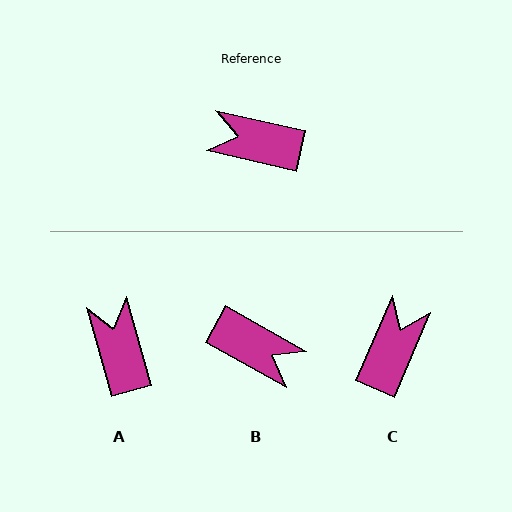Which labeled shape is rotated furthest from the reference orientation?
B, about 164 degrees away.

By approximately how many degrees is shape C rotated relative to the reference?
Approximately 101 degrees clockwise.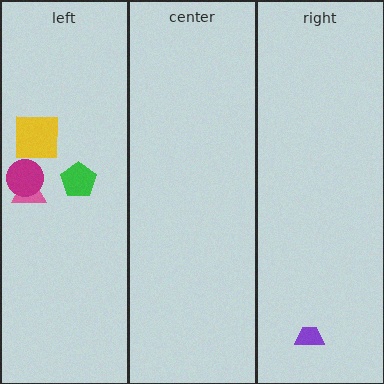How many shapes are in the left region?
4.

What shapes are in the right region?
The purple trapezoid.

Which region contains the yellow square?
The left region.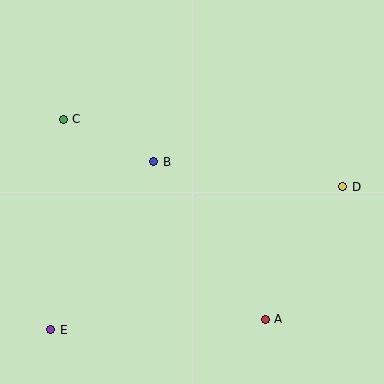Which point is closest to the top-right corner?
Point D is closest to the top-right corner.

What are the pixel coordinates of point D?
Point D is at (343, 187).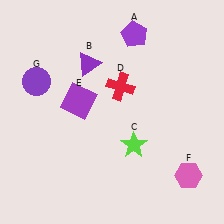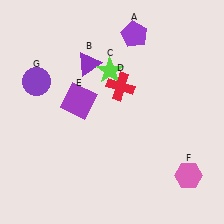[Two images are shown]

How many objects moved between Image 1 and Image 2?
1 object moved between the two images.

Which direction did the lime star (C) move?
The lime star (C) moved up.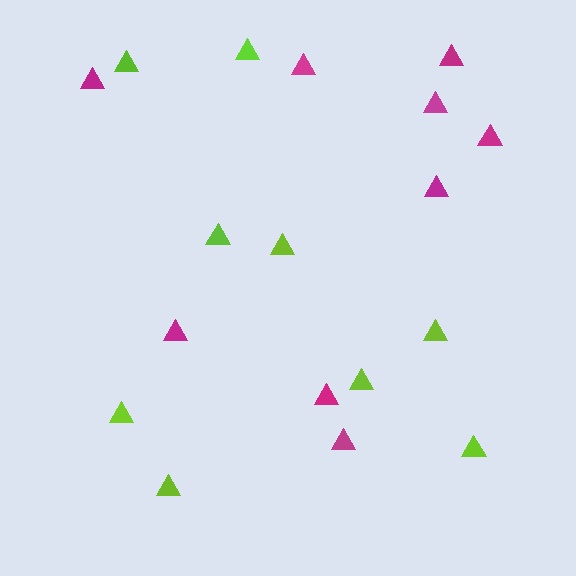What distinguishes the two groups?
There are 2 groups: one group of magenta triangles (9) and one group of lime triangles (9).